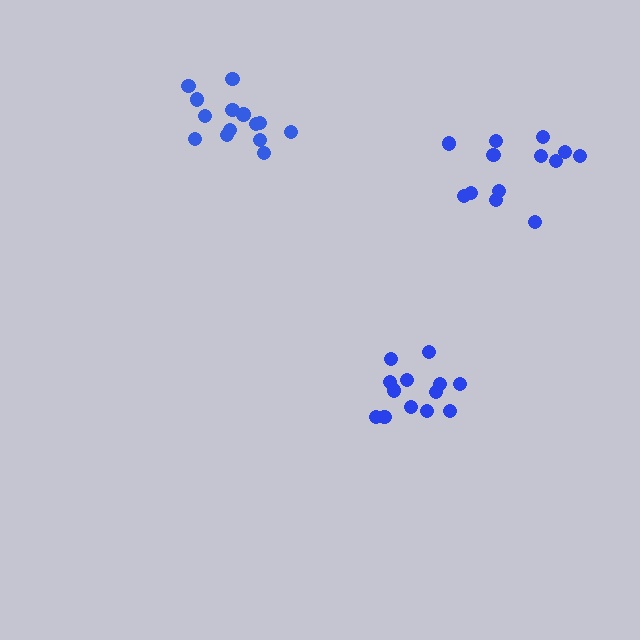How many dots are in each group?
Group 1: 13 dots, Group 2: 13 dots, Group 3: 15 dots (41 total).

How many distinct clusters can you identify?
There are 3 distinct clusters.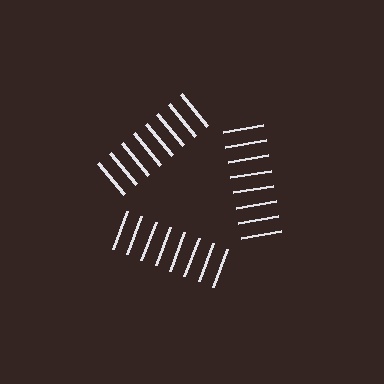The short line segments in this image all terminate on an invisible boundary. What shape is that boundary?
An illusory triangle — the line segments terminate on its edges but no continuous stroke is drawn.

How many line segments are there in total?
24 — 8 along each of the 3 edges.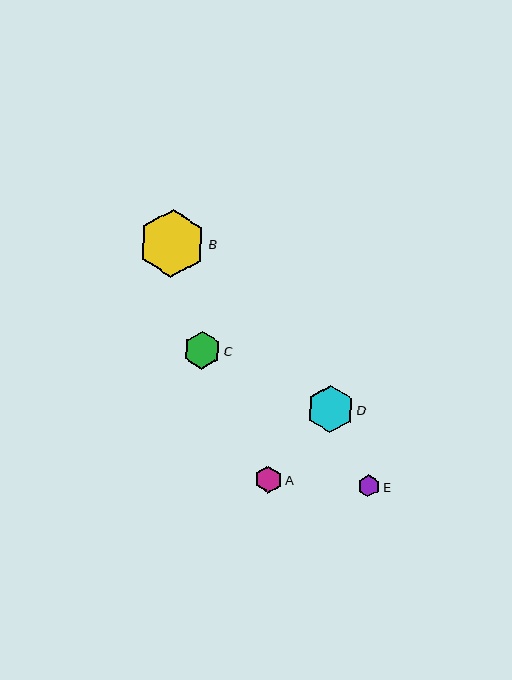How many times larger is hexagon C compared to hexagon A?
Hexagon C is approximately 1.4 times the size of hexagon A.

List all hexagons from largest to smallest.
From largest to smallest: B, D, C, A, E.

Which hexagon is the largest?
Hexagon B is the largest with a size of approximately 68 pixels.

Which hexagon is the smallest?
Hexagon E is the smallest with a size of approximately 22 pixels.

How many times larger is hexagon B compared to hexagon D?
Hexagon B is approximately 1.4 times the size of hexagon D.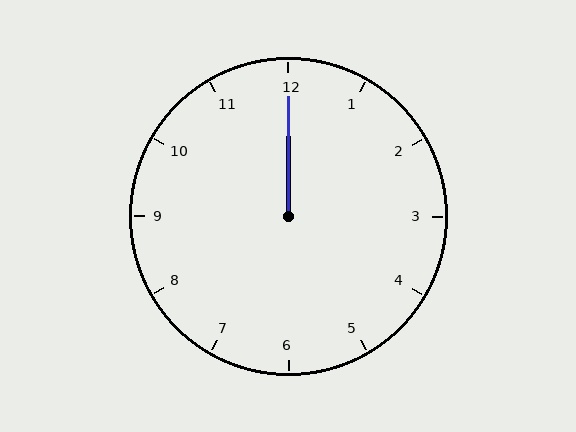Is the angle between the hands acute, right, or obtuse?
It is acute.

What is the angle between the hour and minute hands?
Approximately 0 degrees.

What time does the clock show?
12:00.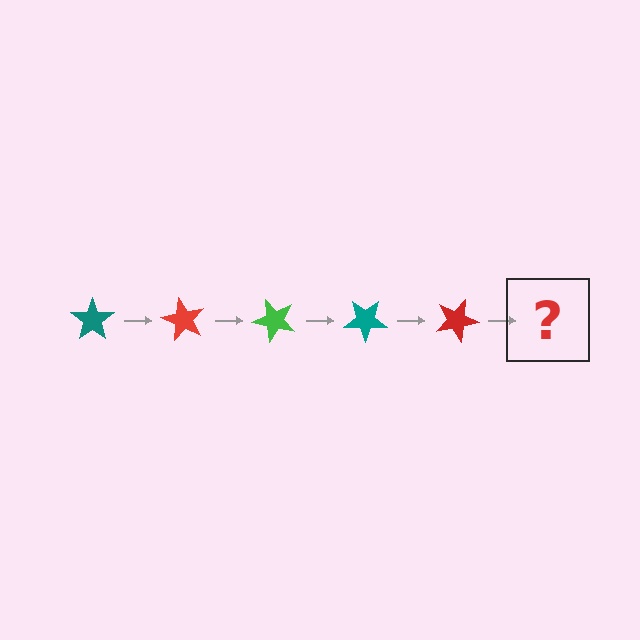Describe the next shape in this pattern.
It should be a green star, rotated 300 degrees from the start.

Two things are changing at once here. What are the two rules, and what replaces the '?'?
The two rules are that it rotates 60 degrees each step and the color cycles through teal, red, and green. The '?' should be a green star, rotated 300 degrees from the start.